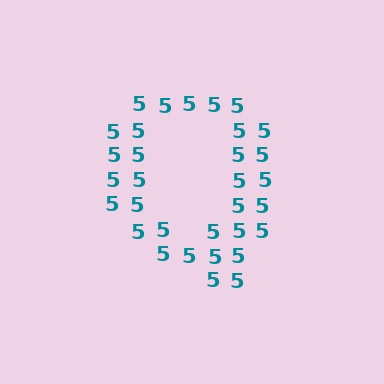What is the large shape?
The large shape is the letter Q.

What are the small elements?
The small elements are digit 5's.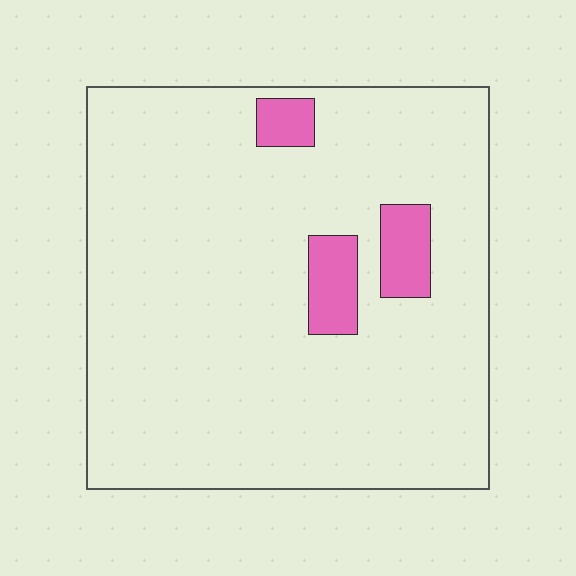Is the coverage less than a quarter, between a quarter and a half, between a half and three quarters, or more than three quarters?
Less than a quarter.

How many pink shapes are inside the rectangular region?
3.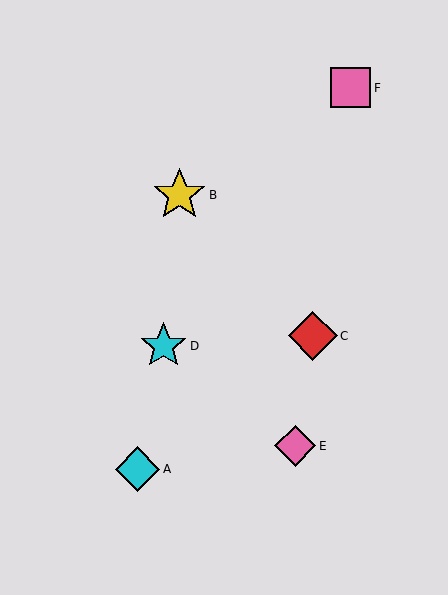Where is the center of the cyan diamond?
The center of the cyan diamond is at (138, 469).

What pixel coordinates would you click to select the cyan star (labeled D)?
Click at (163, 346) to select the cyan star D.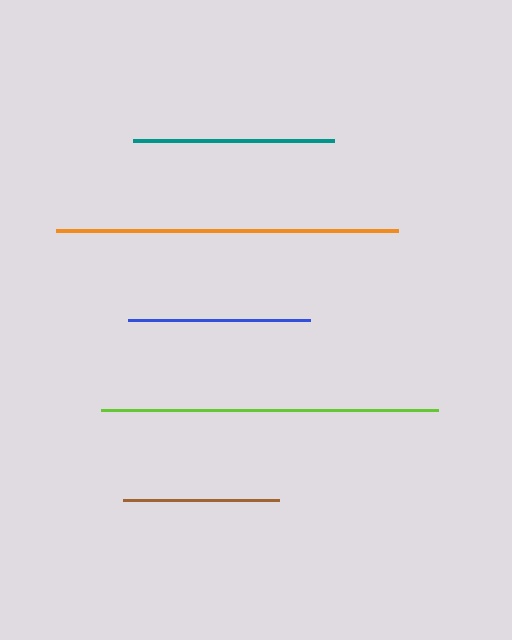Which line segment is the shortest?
The brown line is the shortest at approximately 156 pixels.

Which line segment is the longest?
The orange line is the longest at approximately 342 pixels.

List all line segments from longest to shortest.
From longest to shortest: orange, lime, teal, blue, brown.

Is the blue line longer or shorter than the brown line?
The blue line is longer than the brown line.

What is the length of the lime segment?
The lime segment is approximately 337 pixels long.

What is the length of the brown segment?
The brown segment is approximately 156 pixels long.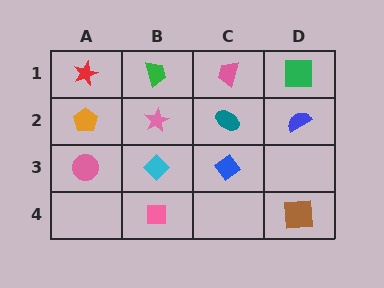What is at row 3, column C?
A blue diamond.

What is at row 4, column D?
A brown square.